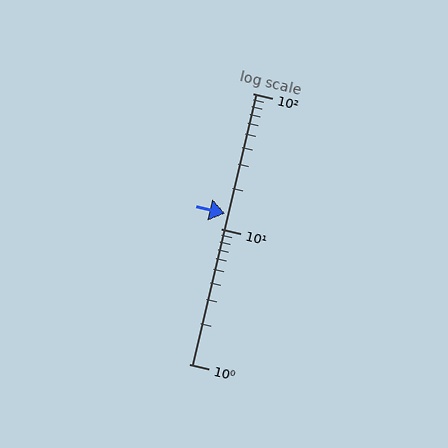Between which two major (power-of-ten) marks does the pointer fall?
The pointer is between 10 and 100.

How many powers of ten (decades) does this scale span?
The scale spans 2 decades, from 1 to 100.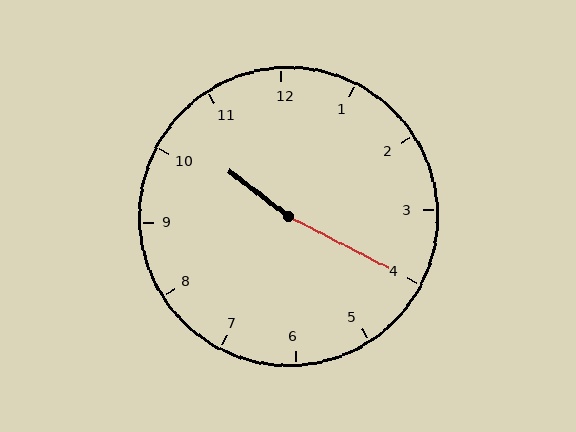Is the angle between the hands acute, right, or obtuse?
It is obtuse.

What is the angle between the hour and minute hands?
Approximately 170 degrees.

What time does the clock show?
10:20.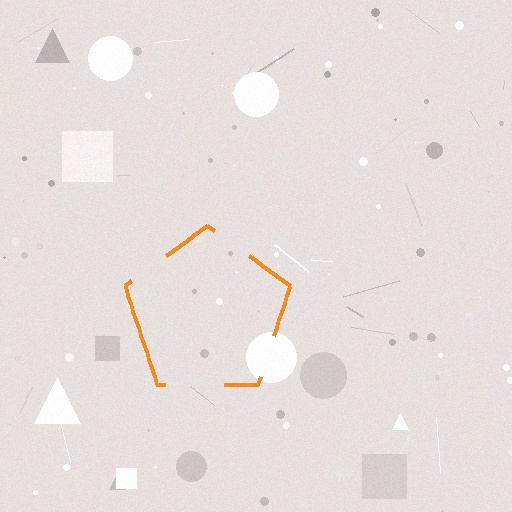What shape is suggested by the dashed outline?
The dashed outline suggests a pentagon.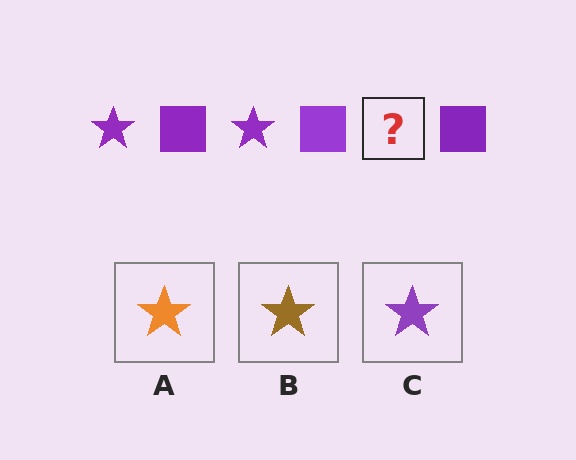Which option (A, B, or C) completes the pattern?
C.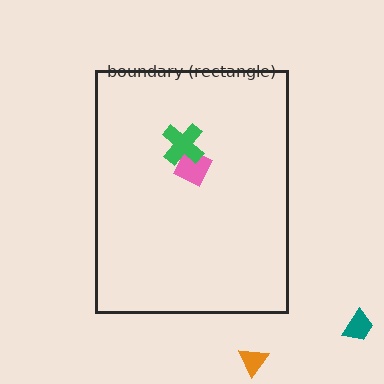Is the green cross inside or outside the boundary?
Inside.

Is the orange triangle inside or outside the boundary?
Outside.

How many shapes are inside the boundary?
2 inside, 2 outside.